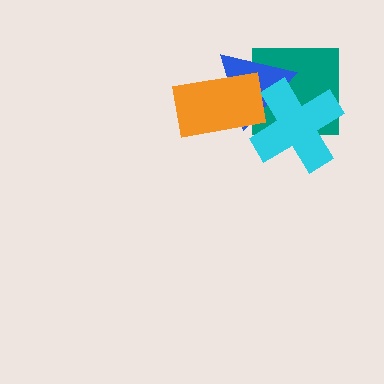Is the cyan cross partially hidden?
No, no other shape covers it.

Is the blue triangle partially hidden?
Yes, it is partially covered by another shape.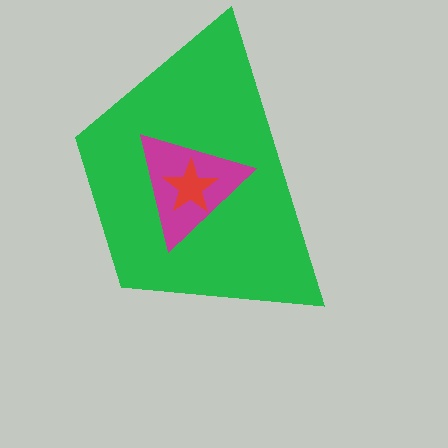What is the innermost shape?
The red star.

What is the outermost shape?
The green trapezoid.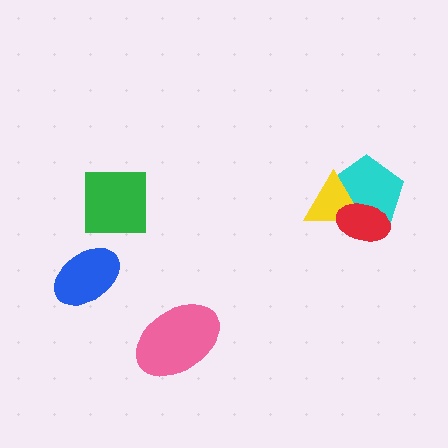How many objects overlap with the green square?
0 objects overlap with the green square.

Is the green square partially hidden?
No, no other shape covers it.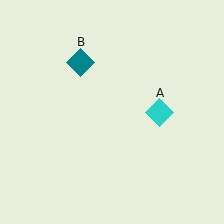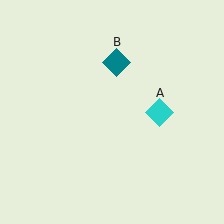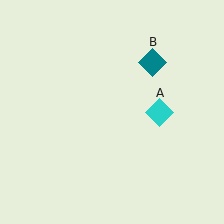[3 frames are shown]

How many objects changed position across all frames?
1 object changed position: teal diamond (object B).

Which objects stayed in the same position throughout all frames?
Cyan diamond (object A) remained stationary.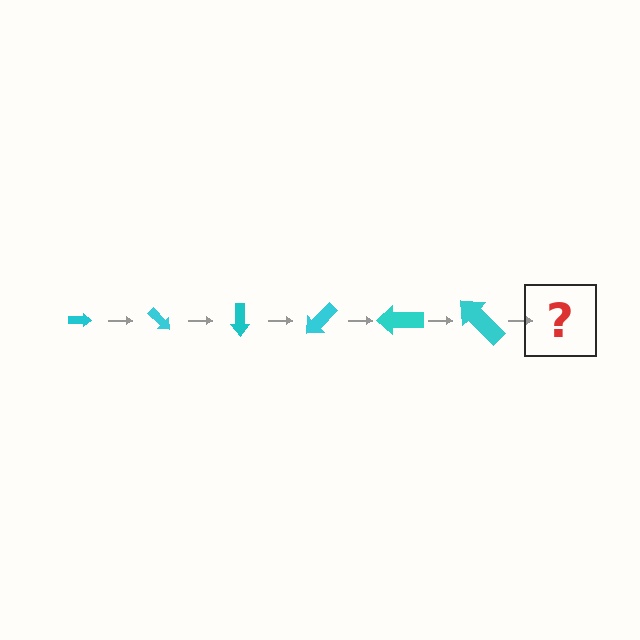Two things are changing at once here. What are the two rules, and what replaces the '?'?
The two rules are that the arrow grows larger each step and it rotates 45 degrees each step. The '?' should be an arrow, larger than the previous one and rotated 270 degrees from the start.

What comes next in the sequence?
The next element should be an arrow, larger than the previous one and rotated 270 degrees from the start.